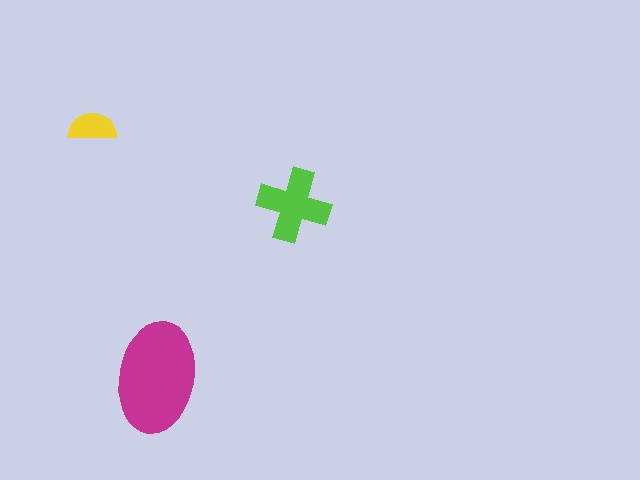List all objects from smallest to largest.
The yellow semicircle, the lime cross, the magenta ellipse.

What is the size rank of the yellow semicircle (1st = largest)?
3rd.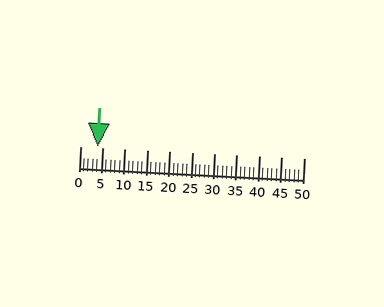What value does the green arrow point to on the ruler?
The green arrow points to approximately 4.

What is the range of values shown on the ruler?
The ruler shows values from 0 to 50.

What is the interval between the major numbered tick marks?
The major tick marks are spaced 5 units apart.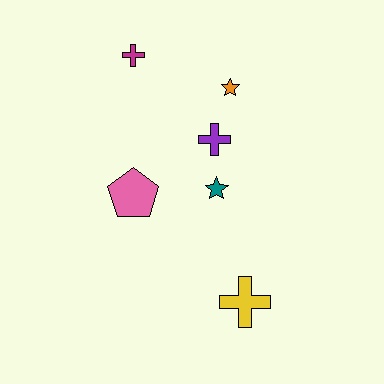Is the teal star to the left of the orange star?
Yes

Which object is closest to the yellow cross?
The teal star is closest to the yellow cross.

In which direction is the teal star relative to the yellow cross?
The teal star is above the yellow cross.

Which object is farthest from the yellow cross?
The magenta cross is farthest from the yellow cross.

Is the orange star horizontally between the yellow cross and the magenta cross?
Yes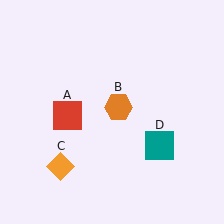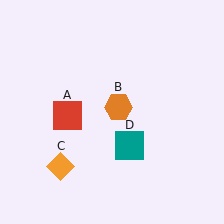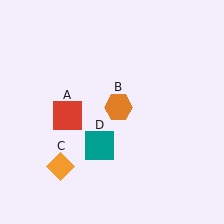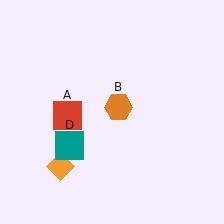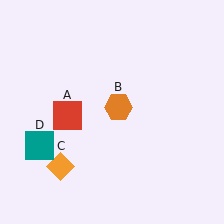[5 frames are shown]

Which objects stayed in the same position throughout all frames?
Red square (object A) and orange hexagon (object B) and orange diamond (object C) remained stationary.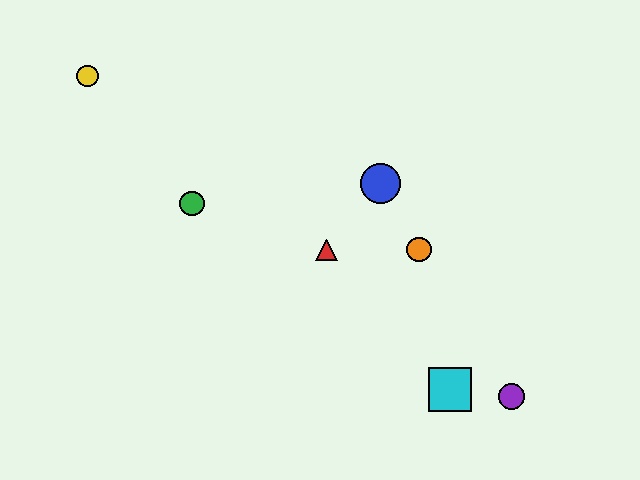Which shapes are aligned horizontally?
The red triangle, the orange circle are aligned horizontally.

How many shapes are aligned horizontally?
2 shapes (the red triangle, the orange circle) are aligned horizontally.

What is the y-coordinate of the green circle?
The green circle is at y≈203.